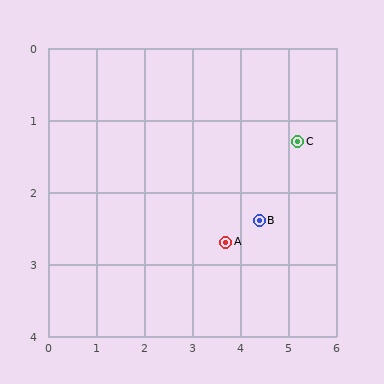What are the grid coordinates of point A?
Point A is at approximately (3.7, 2.7).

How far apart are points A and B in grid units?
Points A and B are about 0.8 grid units apart.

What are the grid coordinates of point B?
Point B is at approximately (4.4, 2.4).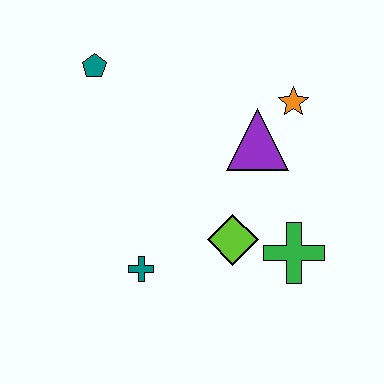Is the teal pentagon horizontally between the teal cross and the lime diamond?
No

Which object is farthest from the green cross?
The teal pentagon is farthest from the green cross.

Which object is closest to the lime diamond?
The green cross is closest to the lime diamond.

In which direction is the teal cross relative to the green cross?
The teal cross is to the left of the green cross.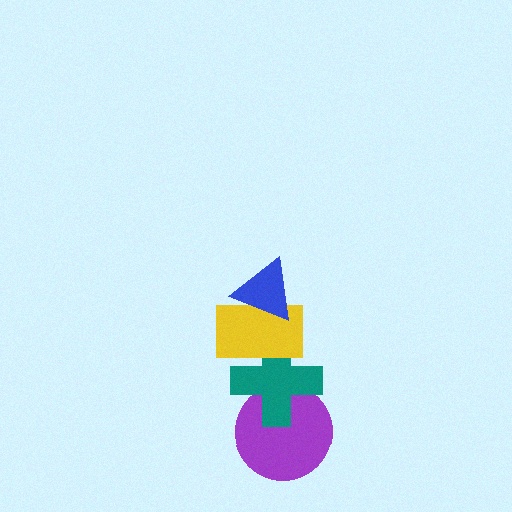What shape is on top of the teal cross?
The yellow rectangle is on top of the teal cross.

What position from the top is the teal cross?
The teal cross is 3rd from the top.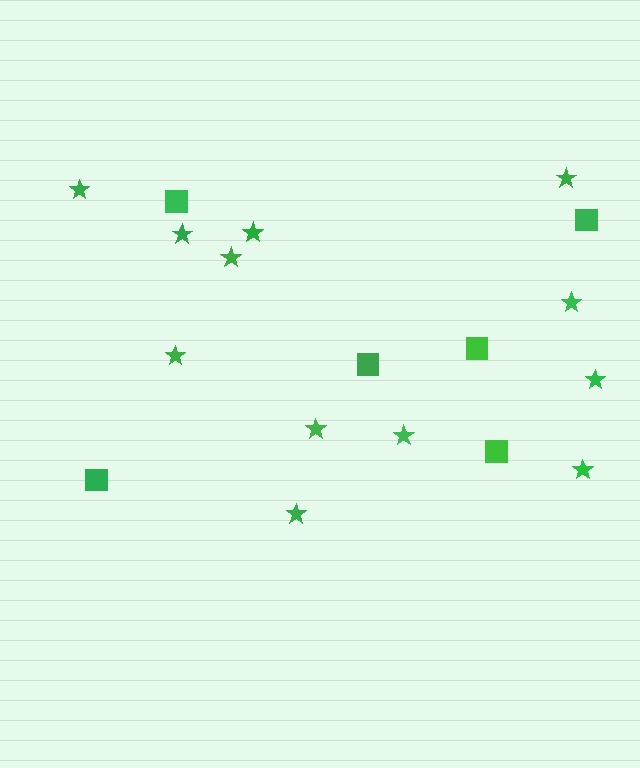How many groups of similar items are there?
There are 2 groups: one group of squares (6) and one group of stars (12).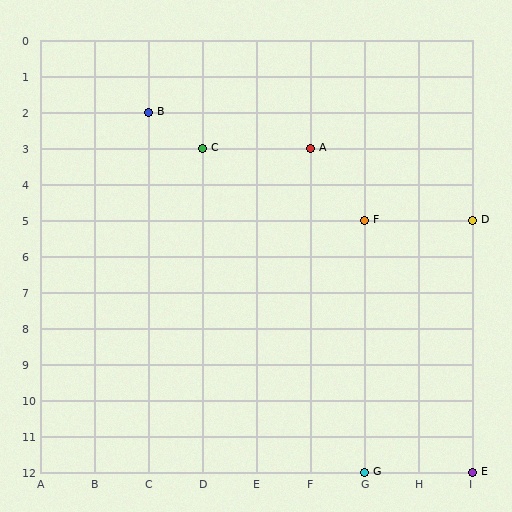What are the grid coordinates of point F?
Point F is at grid coordinates (G, 5).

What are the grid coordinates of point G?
Point G is at grid coordinates (G, 12).